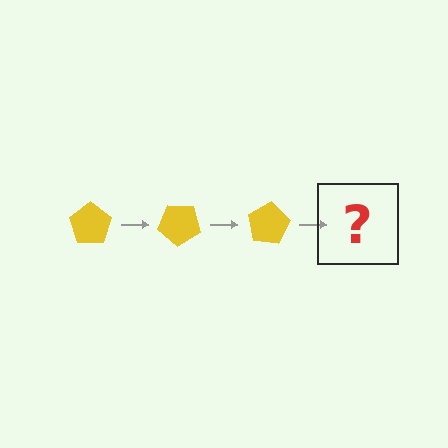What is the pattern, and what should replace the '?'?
The pattern is that the pentagon rotates 40 degrees each step. The '?' should be a yellow pentagon rotated 120 degrees.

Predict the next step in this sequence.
The next step is a yellow pentagon rotated 120 degrees.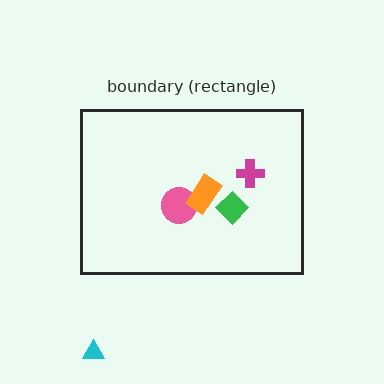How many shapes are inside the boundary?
4 inside, 1 outside.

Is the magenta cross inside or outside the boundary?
Inside.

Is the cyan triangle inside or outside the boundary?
Outside.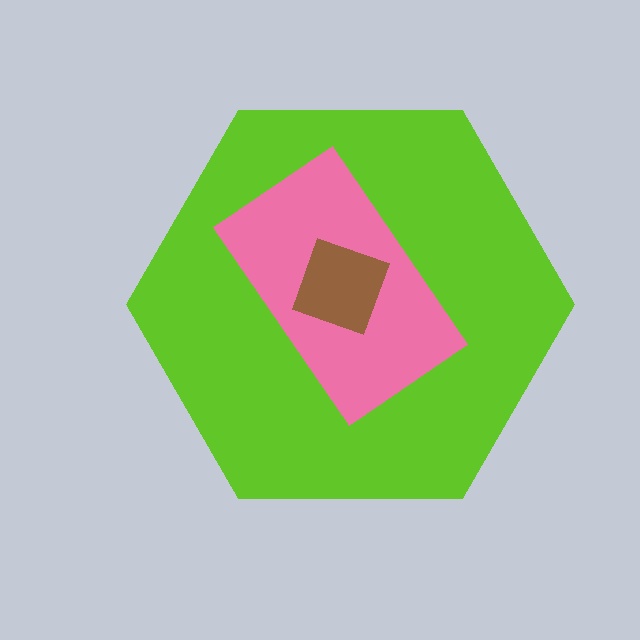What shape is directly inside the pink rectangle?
The brown diamond.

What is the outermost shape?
The lime hexagon.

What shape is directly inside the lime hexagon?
The pink rectangle.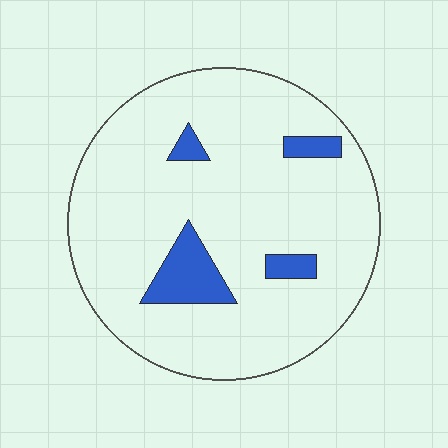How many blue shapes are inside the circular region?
4.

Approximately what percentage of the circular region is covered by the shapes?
Approximately 10%.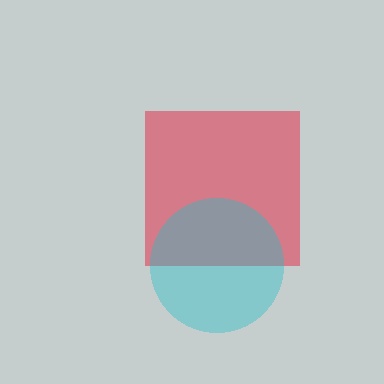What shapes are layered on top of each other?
The layered shapes are: a red square, a cyan circle.